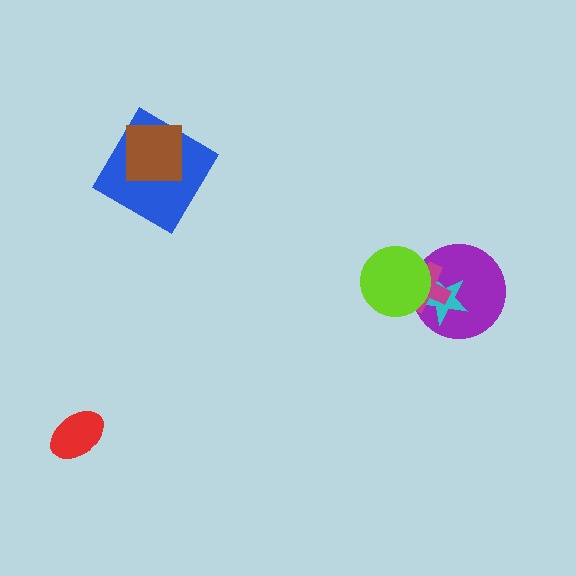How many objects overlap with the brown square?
1 object overlaps with the brown square.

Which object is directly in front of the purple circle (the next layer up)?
The cyan star is directly in front of the purple circle.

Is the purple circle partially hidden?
Yes, it is partially covered by another shape.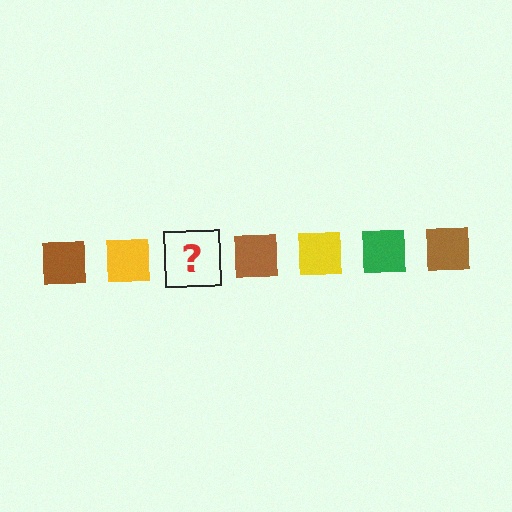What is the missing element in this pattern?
The missing element is a green square.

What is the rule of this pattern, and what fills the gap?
The rule is that the pattern cycles through brown, yellow, green squares. The gap should be filled with a green square.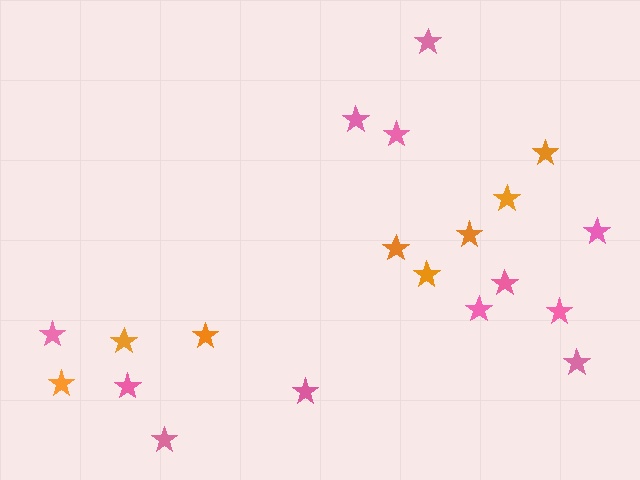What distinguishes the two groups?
There are 2 groups: one group of orange stars (8) and one group of pink stars (12).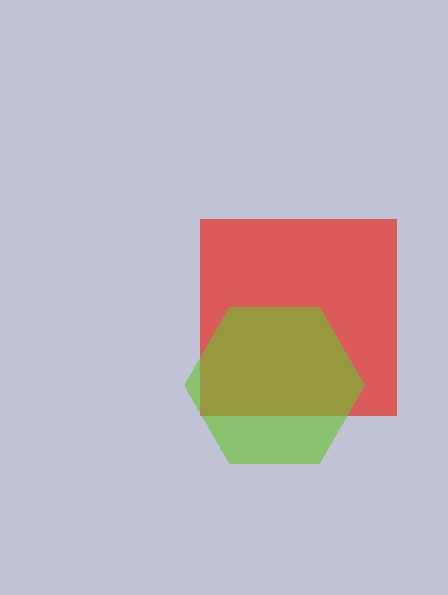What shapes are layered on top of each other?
The layered shapes are: a red square, a lime hexagon.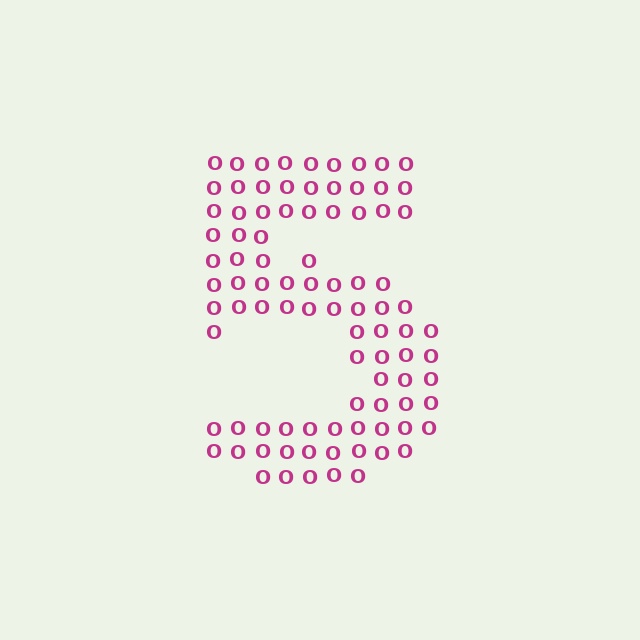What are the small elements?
The small elements are letter O's.